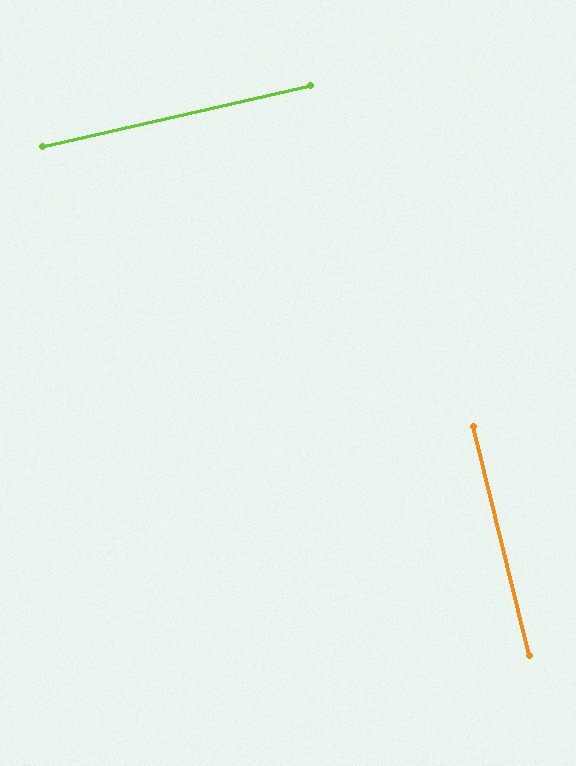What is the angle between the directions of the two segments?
Approximately 89 degrees.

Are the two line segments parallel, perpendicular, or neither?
Perpendicular — they meet at approximately 89°.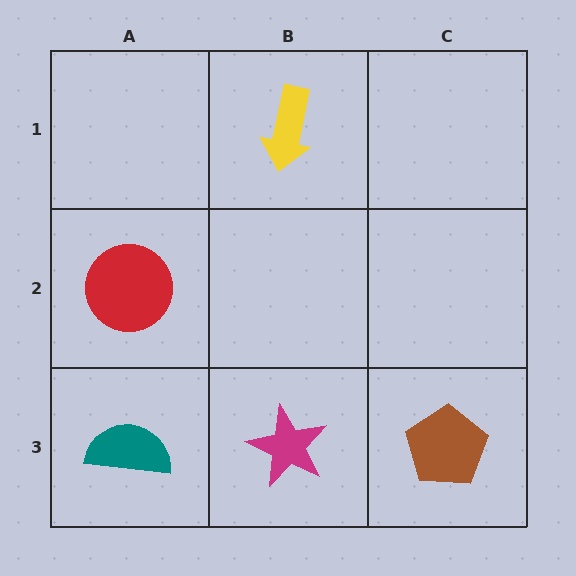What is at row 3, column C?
A brown pentagon.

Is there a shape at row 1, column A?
No, that cell is empty.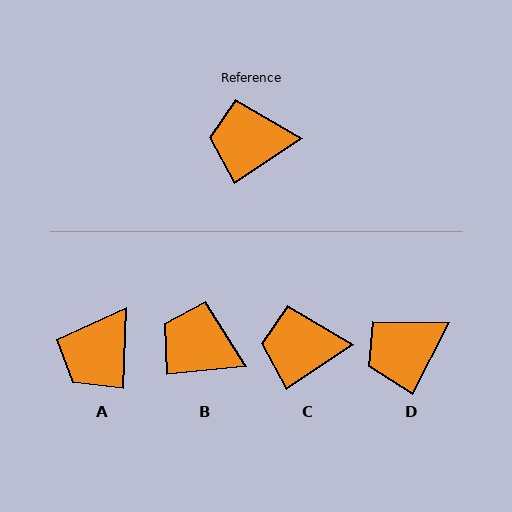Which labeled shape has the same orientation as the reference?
C.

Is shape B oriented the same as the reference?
No, it is off by about 27 degrees.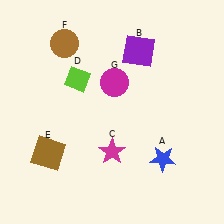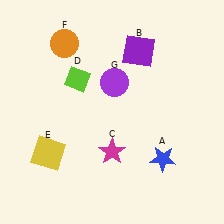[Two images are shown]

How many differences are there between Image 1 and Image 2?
There are 3 differences between the two images.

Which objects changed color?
E changed from brown to yellow. F changed from brown to orange. G changed from magenta to purple.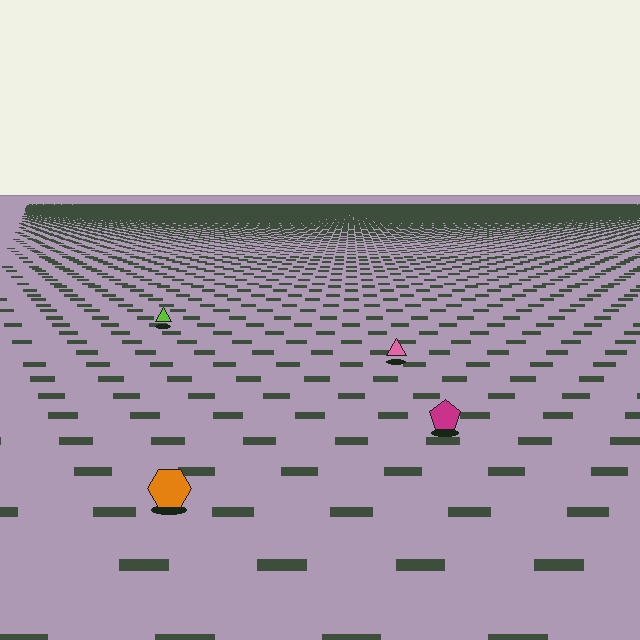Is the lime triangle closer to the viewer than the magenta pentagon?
No. The magenta pentagon is closer — you can tell from the texture gradient: the ground texture is coarser near it.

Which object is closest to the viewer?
The orange hexagon is closest. The texture marks near it are larger and more spread out.